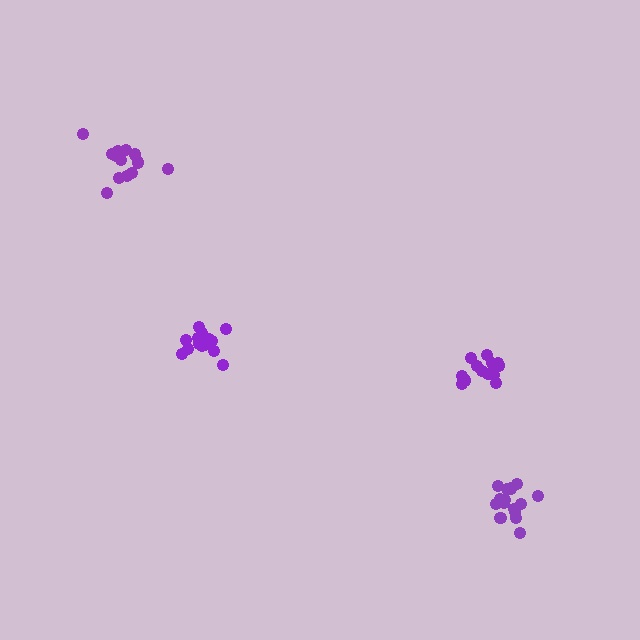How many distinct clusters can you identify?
There are 4 distinct clusters.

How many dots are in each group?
Group 1: 14 dots, Group 2: 14 dots, Group 3: 18 dots, Group 4: 16 dots (62 total).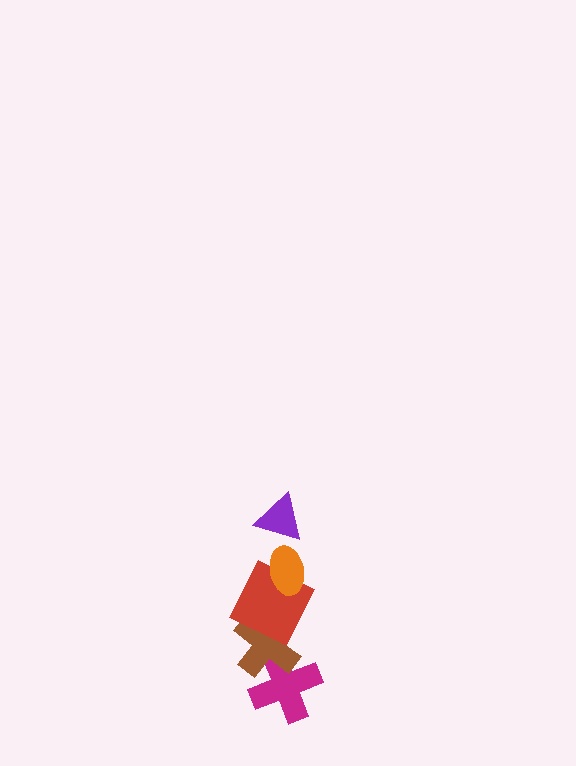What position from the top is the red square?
The red square is 3rd from the top.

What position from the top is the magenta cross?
The magenta cross is 5th from the top.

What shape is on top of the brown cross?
The red square is on top of the brown cross.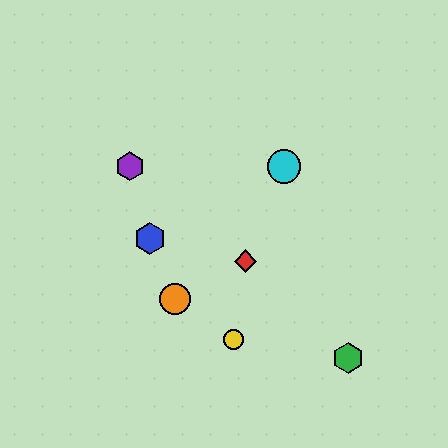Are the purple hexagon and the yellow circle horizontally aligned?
No, the purple hexagon is at y≈166 and the yellow circle is at y≈339.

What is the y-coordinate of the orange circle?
The orange circle is at y≈299.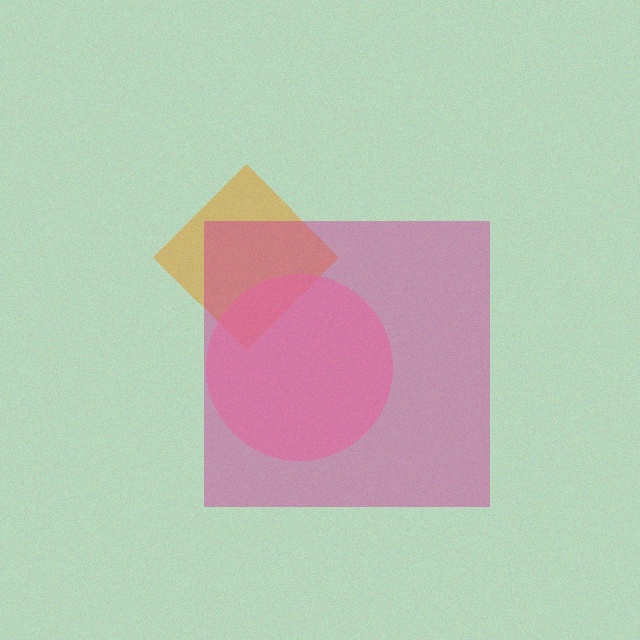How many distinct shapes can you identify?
There are 3 distinct shapes: an orange diamond, a magenta square, a pink circle.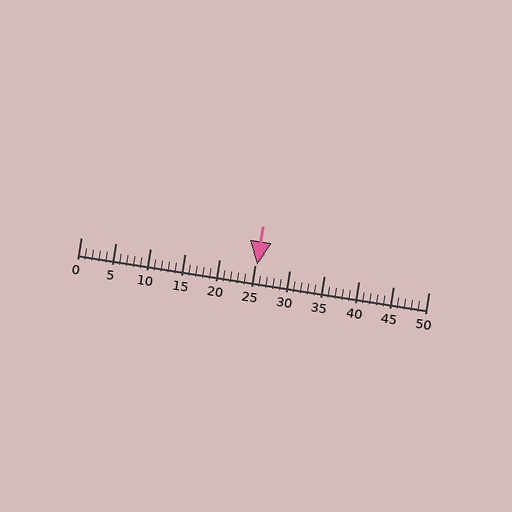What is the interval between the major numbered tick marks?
The major tick marks are spaced 5 units apart.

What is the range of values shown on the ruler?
The ruler shows values from 0 to 50.